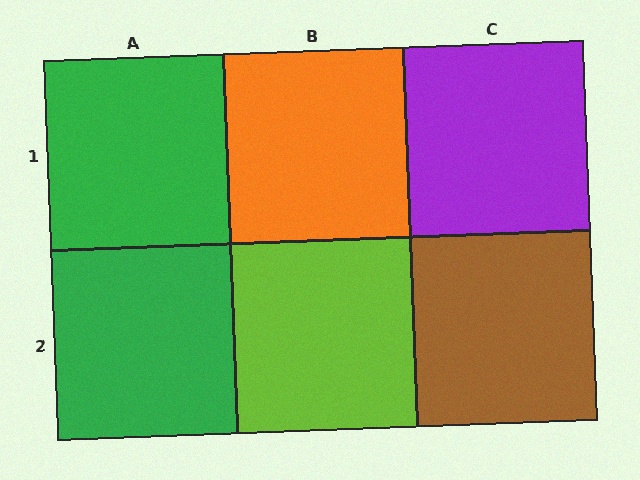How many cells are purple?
1 cell is purple.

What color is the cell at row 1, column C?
Purple.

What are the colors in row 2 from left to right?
Green, lime, brown.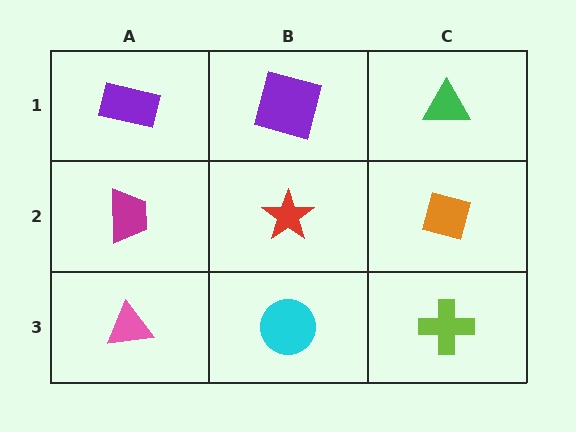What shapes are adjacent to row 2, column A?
A purple rectangle (row 1, column A), a pink triangle (row 3, column A), a red star (row 2, column B).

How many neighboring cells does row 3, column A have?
2.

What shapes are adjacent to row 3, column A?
A magenta trapezoid (row 2, column A), a cyan circle (row 3, column B).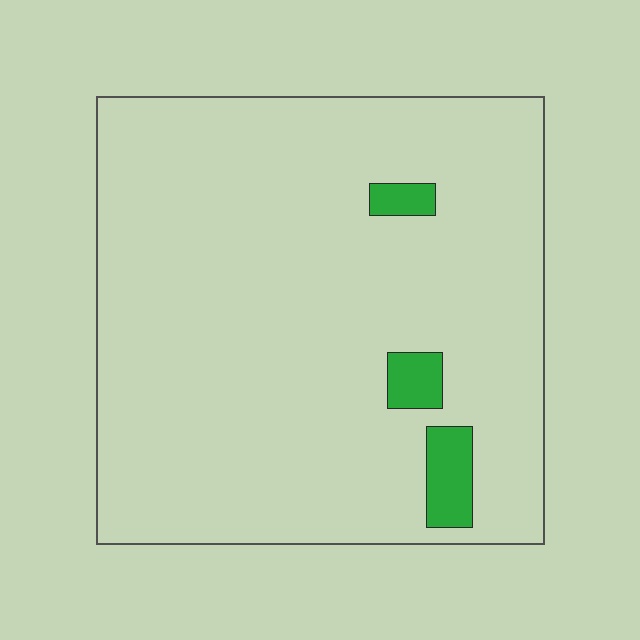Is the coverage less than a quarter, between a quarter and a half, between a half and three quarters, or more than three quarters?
Less than a quarter.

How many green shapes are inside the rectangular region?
3.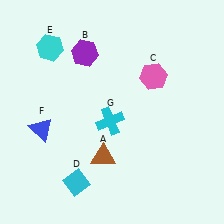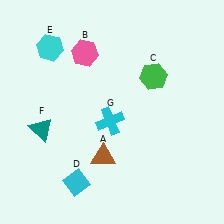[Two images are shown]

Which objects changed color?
B changed from purple to pink. C changed from pink to green. F changed from blue to teal.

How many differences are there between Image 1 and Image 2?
There are 3 differences between the two images.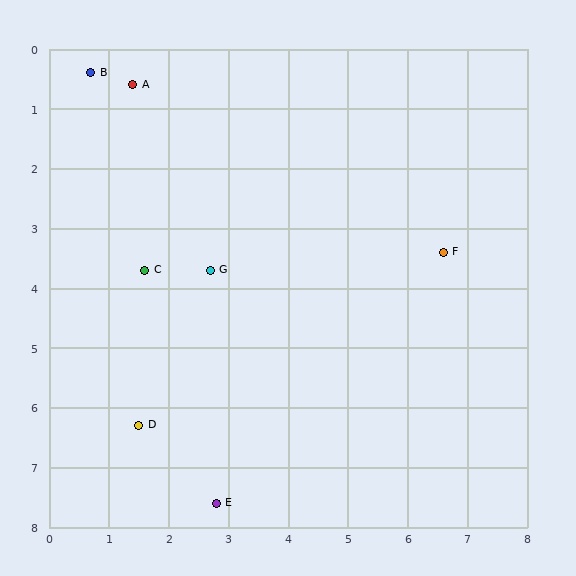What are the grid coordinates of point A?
Point A is at approximately (1.4, 0.6).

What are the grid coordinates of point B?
Point B is at approximately (0.7, 0.4).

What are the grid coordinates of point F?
Point F is at approximately (6.6, 3.4).